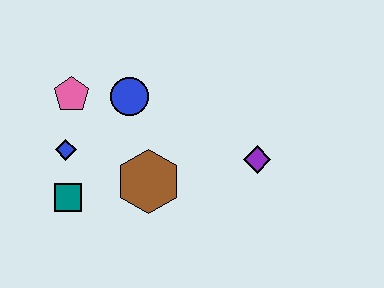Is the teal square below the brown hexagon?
Yes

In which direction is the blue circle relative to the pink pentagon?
The blue circle is to the right of the pink pentagon.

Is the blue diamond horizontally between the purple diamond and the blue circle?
No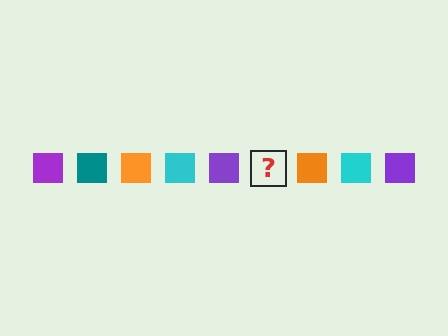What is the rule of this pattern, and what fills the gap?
The rule is that the pattern cycles through purple, teal, orange, cyan squares. The gap should be filled with a teal square.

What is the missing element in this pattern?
The missing element is a teal square.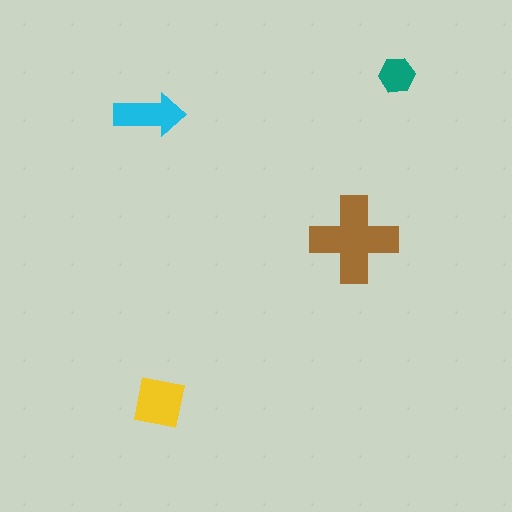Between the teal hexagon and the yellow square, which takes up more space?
The yellow square.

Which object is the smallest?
The teal hexagon.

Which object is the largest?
The brown cross.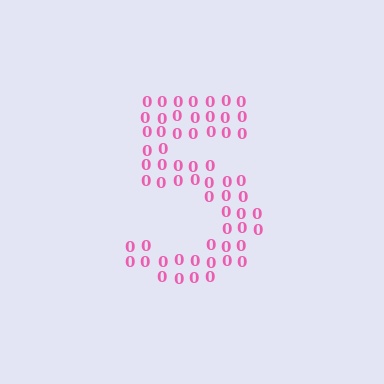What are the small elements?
The small elements are digit 0's.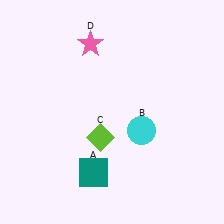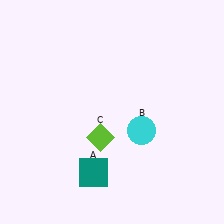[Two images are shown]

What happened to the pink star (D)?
The pink star (D) was removed in Image 2. It was in the top-left area of Image 1.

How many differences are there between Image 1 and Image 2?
There is 1 difference between the two images.